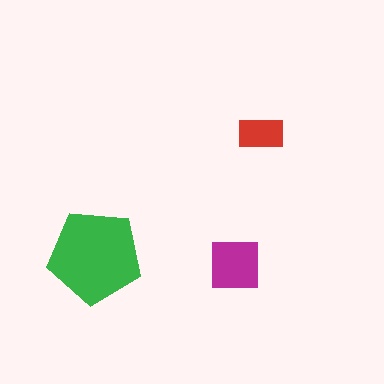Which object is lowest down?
The magenta square is bottommost.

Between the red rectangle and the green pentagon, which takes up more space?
The green pentagon.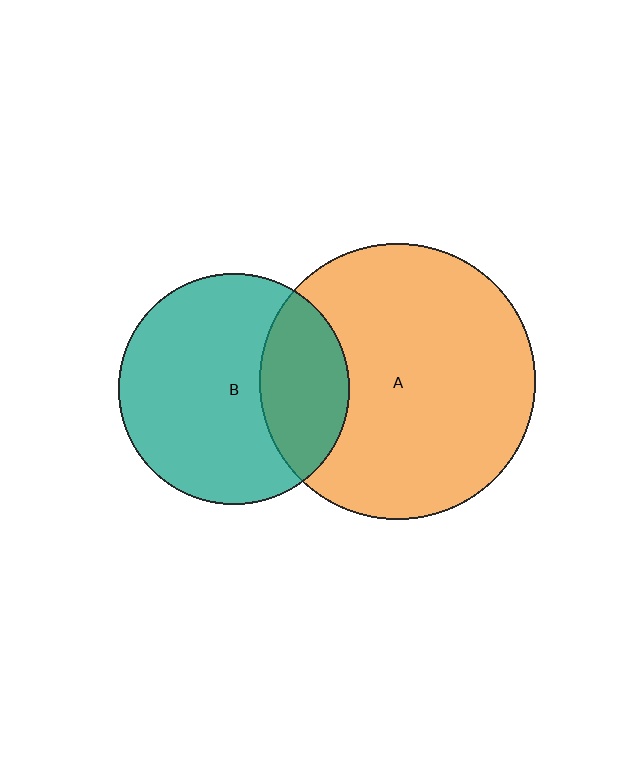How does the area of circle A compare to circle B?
Approximately 1.4 times.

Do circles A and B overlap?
Yes.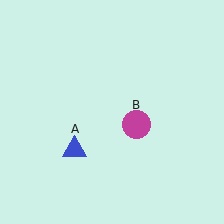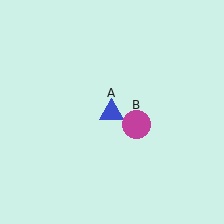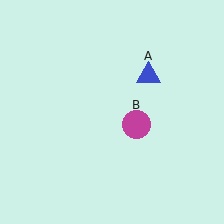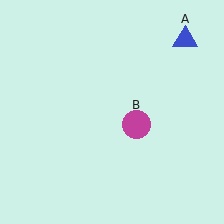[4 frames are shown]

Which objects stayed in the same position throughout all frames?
Magenta circle (object B) remained stationary.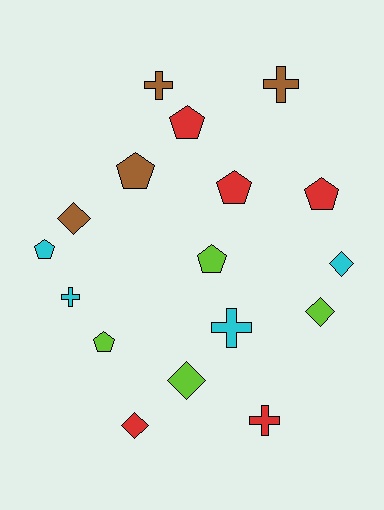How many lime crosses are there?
There are no lime crosses.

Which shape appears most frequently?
Pentagon, with 7 objects.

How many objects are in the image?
There are 17 objects.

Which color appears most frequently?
Red, with 5 objects.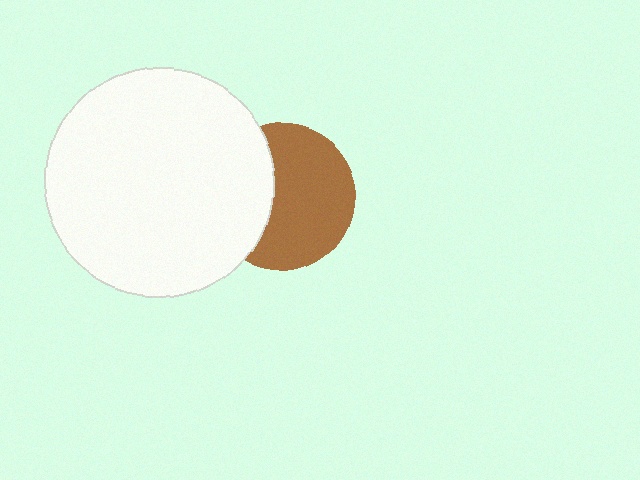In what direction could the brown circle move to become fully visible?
The brown circle could move right. That would shift it out from behind the white circle entirely.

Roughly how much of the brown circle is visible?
About half of it is visible (roughly 63%).